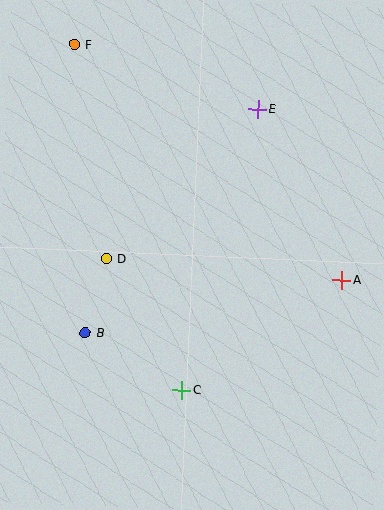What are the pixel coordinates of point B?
Point B is at (85, 332).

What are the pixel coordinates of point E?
Point E is at (258, 109).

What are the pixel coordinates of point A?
Point A is at (342, 280).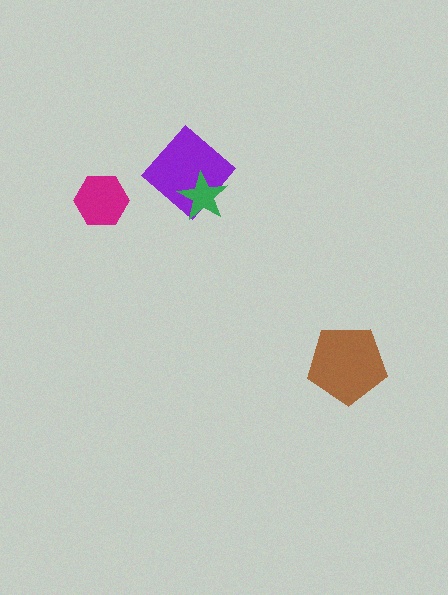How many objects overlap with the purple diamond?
1 object overlaps with the purple diamond.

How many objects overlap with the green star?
1 object overlaps with the green star.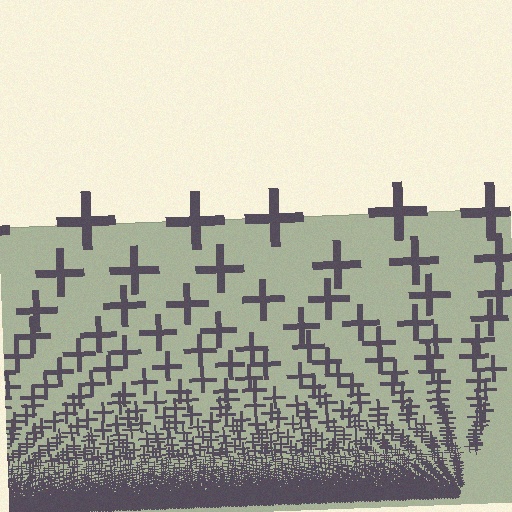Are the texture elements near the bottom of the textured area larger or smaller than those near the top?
Smaller. The gradient is inverted — elements near the bottom are smaller and denser.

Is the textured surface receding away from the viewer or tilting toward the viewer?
The surface appears to tilt toward the viewer. Texture elements get larger and sparser toward the top.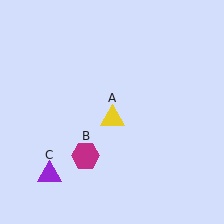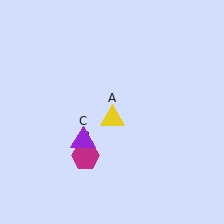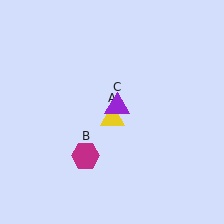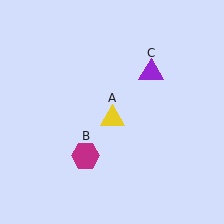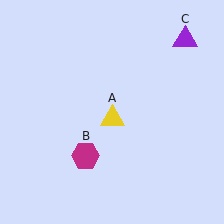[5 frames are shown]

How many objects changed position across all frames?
1 object changed position: purple triangle (object C).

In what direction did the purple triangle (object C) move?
The purple triangle (object C) moved up and to the right.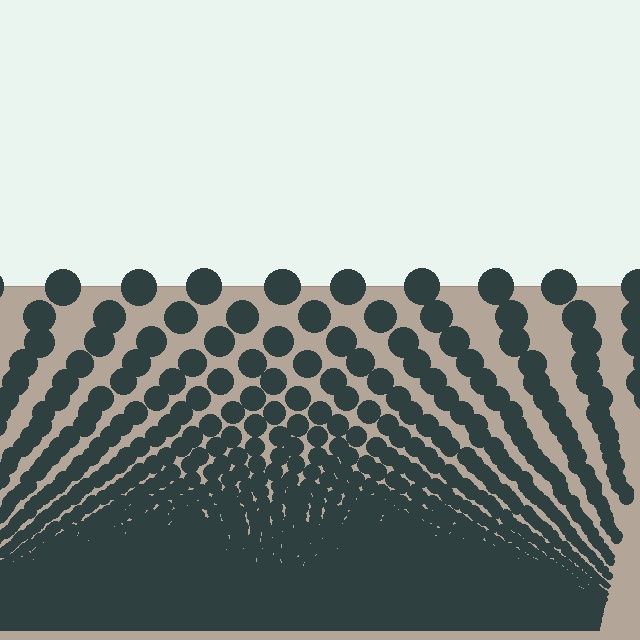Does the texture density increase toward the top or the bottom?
Density increases toward the bottom.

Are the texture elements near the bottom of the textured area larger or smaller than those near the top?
Smaller. The gradient is inverted — elements near the bottom are smaller and denser.